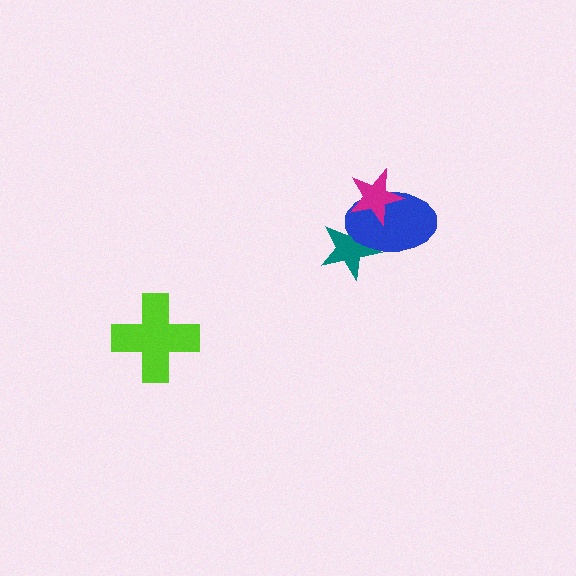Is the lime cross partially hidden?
No, no other shape covers it.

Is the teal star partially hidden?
Yes, it is partially covered by another shape.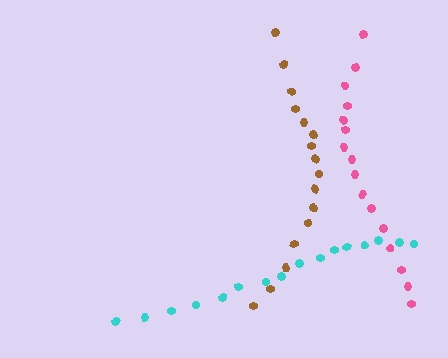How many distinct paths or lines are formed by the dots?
There are 3 distinct paths.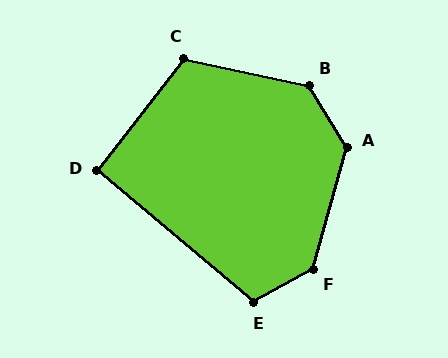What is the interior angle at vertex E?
Approximately 111 degrees (obtuse).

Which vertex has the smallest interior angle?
D, at approximately 93 degrees.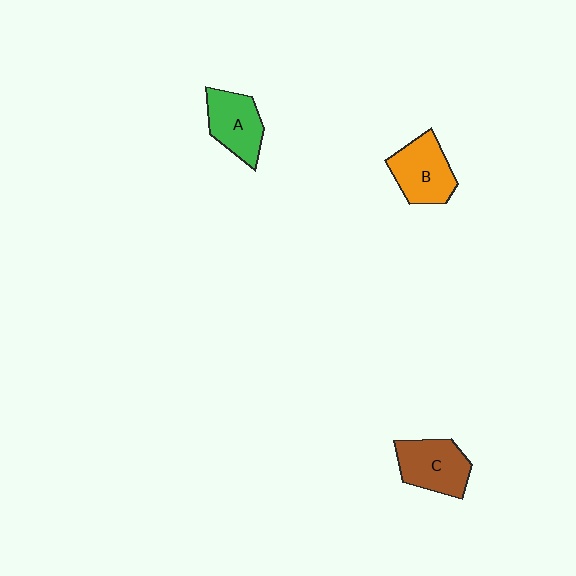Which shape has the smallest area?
Shape A (green).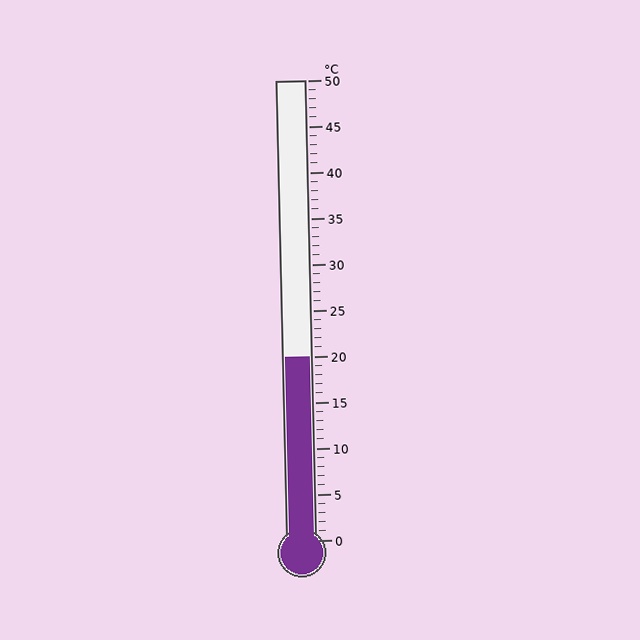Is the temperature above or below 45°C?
The temperature is below 45°C.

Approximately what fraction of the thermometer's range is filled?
The thermometer is filled to approximately 40% of its range.